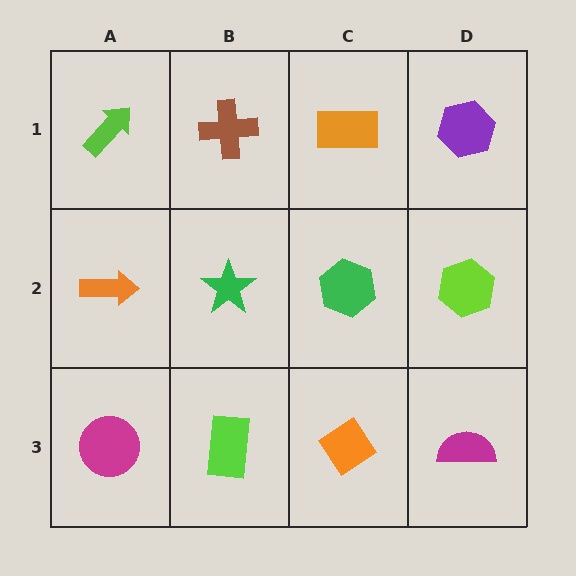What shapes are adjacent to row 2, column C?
An orange rectangle (row 1, column C), an orange diamond (row 3, column C), a green star (row 2, column B), a lime hexagon (row 2, column D).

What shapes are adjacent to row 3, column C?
A green hexagon (row 2, column C), a lime rectangle (row 3, column B), a magenta semicircle (row 3, column D).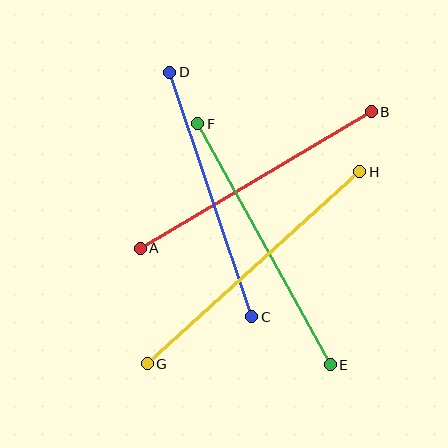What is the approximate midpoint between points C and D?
The midpoint is at approximately (211, 195) pixels.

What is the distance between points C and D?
The distance is approximately 258 pixels.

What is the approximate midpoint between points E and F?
The midpoint is at approximately (264, 244) pixels.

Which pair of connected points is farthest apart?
Points G and H are farthest apart.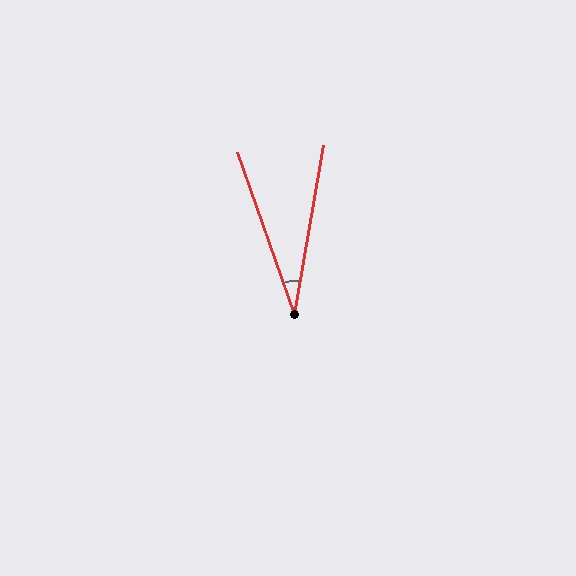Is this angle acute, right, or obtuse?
It is acute.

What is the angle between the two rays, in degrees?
Approximately 29 degrees.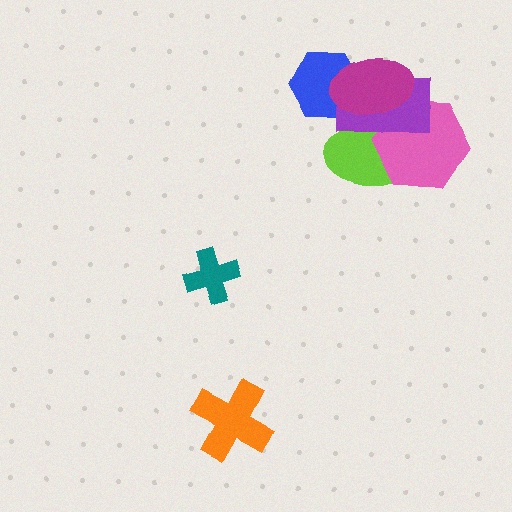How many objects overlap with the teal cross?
0 objects overlap with the teal cross.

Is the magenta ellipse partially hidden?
No, no other shape covers it.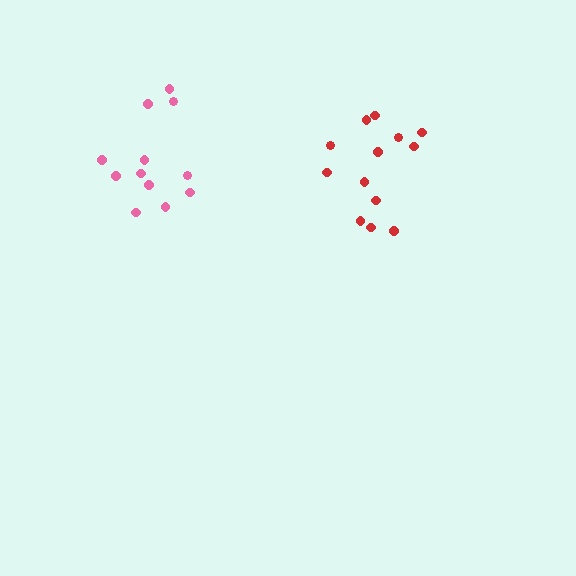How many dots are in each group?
Group 1: 12 dots, Group 2: 13 dots (25 total).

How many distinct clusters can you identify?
There are 2 distinct clusters.